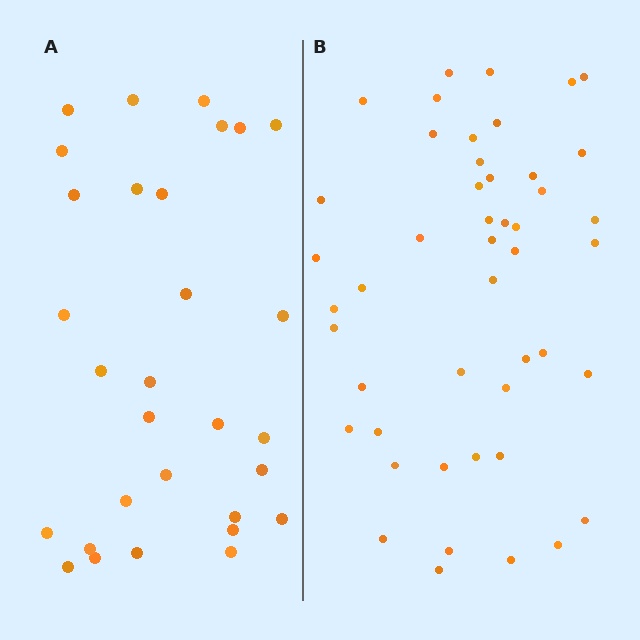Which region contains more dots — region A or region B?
Region B (the right region) has more dots.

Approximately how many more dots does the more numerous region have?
Region B has approximately 15 more dots than region A.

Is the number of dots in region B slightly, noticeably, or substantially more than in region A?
Region B has substantially more. The ratio is roughly 1.6 to 1.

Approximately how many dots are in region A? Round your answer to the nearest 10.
About 30 dots.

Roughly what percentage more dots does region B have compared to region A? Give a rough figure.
About 55% more.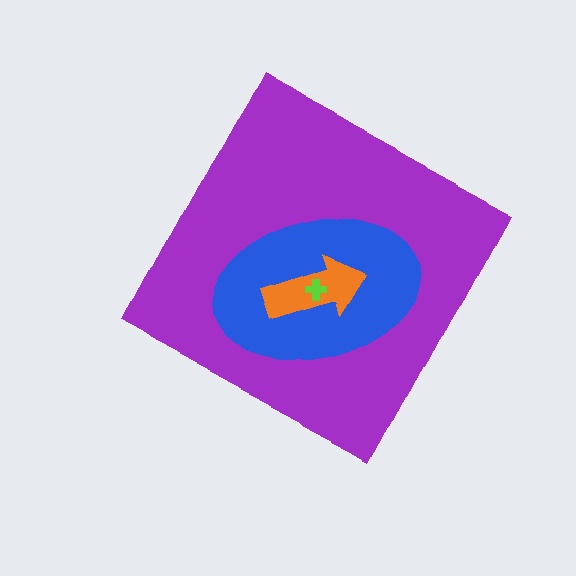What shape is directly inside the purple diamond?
The blue ellipse.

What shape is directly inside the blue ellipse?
The orange arrow.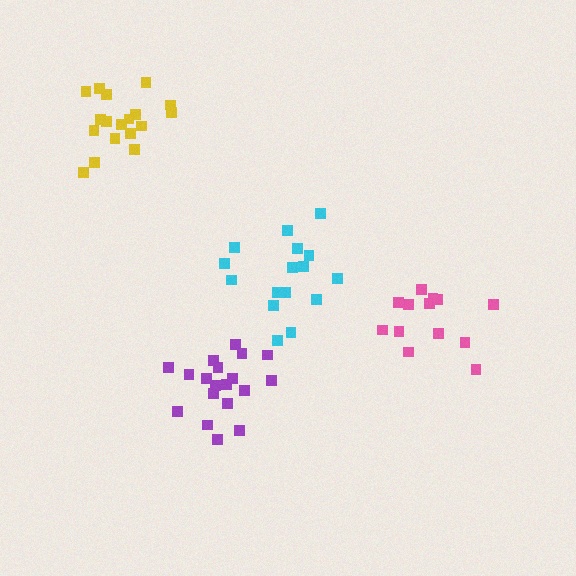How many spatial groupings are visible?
There are 4 spatial groupings.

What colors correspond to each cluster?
The clusters are colored: pink, cyan, purple, yellow.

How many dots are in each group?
Group 1: 13 dots, Group 2: 16 dots, Group 3: 19 dots, Group 4: 18 dots (66 total).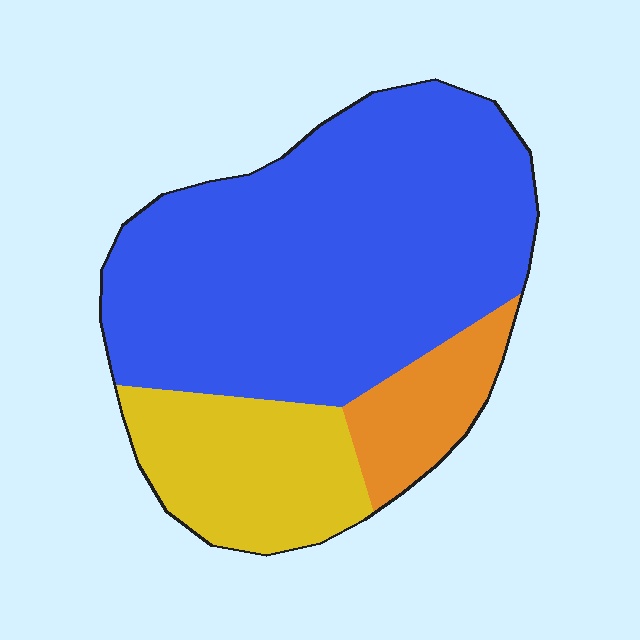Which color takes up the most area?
Blue, at roughly 65%.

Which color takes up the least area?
Orange, at roughly 10%.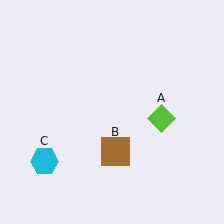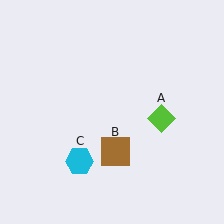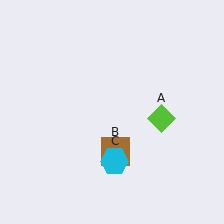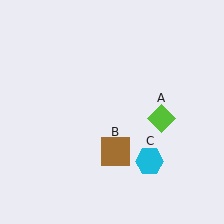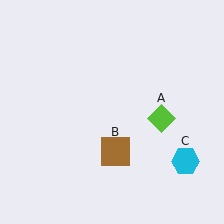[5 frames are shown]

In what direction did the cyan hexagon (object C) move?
The cyan hexagon (object C) moved right.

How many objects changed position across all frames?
1 object changed position: cyan hexagon (object C).